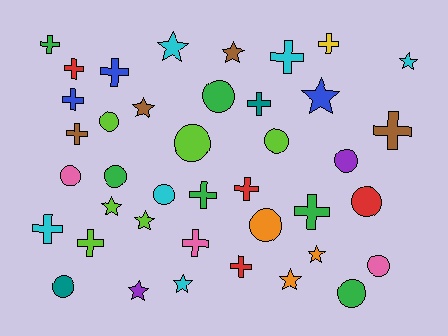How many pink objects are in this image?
There are 3 pink objects.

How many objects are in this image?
There are 40 objects.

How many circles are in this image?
There are 13 circles.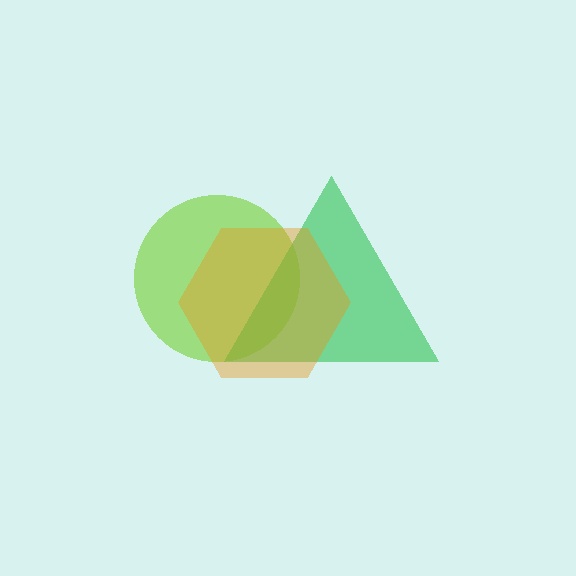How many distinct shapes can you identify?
There are 3 distinct shapes: a lime circle, a green triangle, an orange hexagon.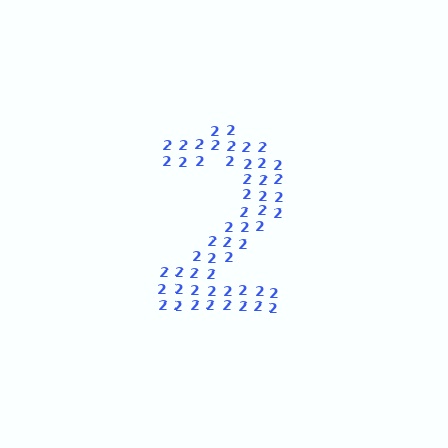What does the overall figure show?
The overall figure shows the digit 2.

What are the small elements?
The small elements are digit 2's.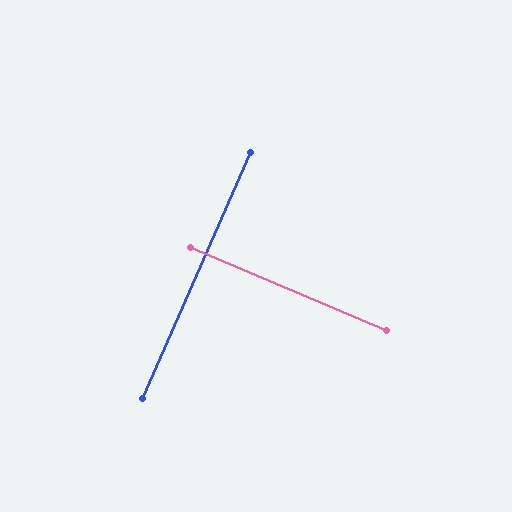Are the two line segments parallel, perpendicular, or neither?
Perpendicular — they meet at approximately 89°.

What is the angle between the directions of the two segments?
Approximately 89 degrees.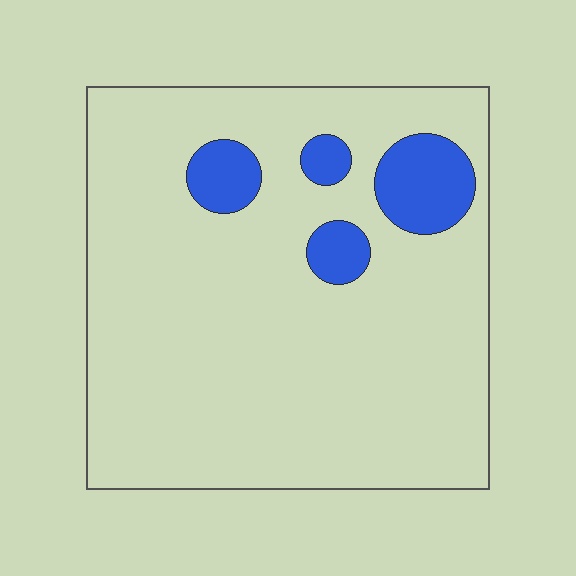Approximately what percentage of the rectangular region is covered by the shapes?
Approximately 10%.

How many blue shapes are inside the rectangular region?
4.